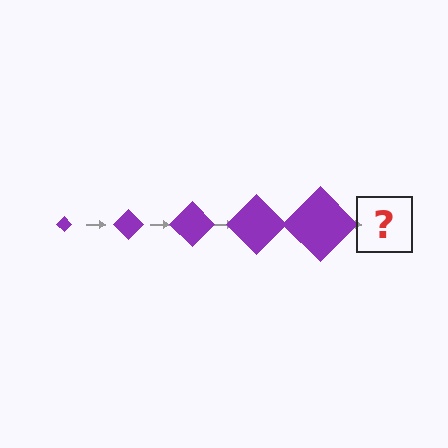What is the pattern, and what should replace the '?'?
The pattern is that the diamond gets progressively larger each step. The '?' should be a purple diamond, larger than the previous one.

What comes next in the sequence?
The next element should be a purple diamond, larger than the previous one.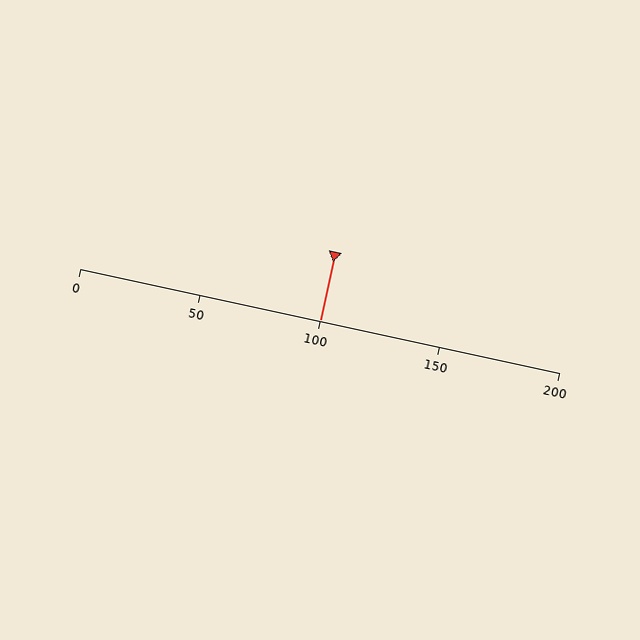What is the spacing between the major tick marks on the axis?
The major ticks are spaced 50 apart.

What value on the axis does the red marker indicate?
The marker indicates approximately 100.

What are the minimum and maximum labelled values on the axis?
The axis runs from 0 to 200.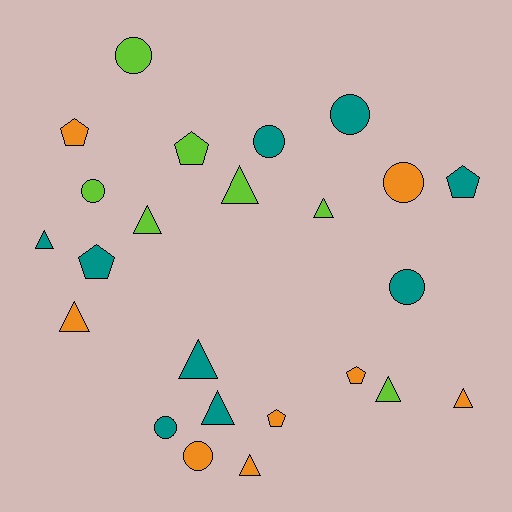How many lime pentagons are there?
There is 1 lime pentagon.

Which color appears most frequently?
Teal, with 9 objects.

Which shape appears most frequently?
Triangle, with 10 objects.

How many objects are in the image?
There are 24 objects.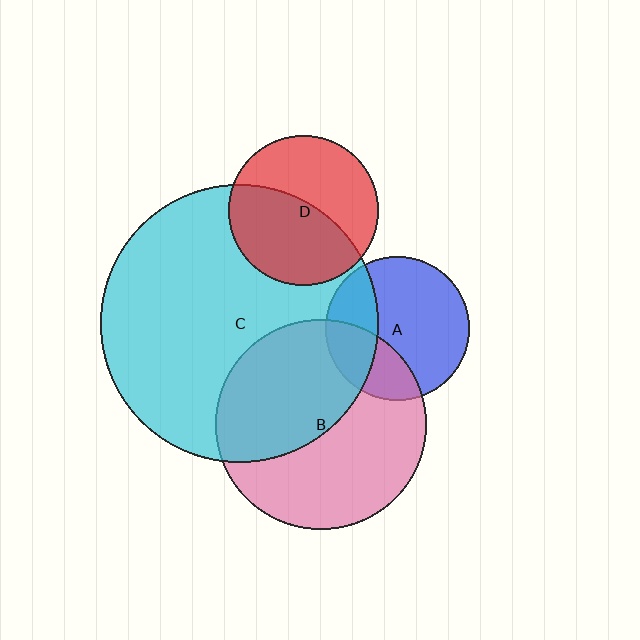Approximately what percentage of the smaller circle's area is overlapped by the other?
Approximately 45%.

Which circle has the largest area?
Circle C (cyan).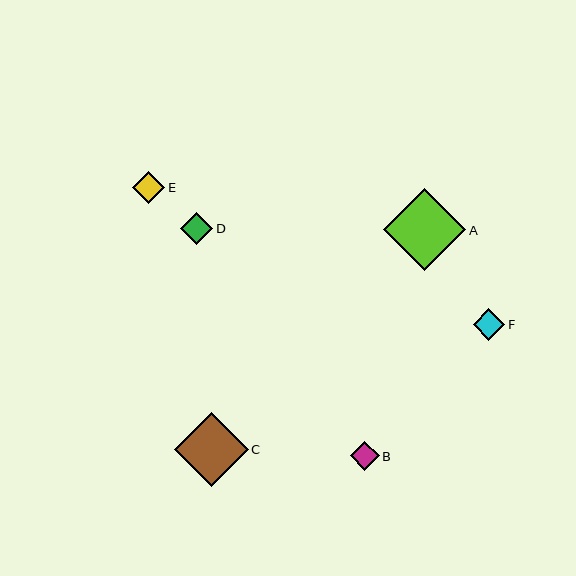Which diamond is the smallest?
Diamond B is the smallest with a size of approximately 29 pixels.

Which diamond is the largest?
Diamond A is the largest with a size of approximately 82 pixels.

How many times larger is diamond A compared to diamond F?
Diamond A is approximately 2.6 times the size of diamond F.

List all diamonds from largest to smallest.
From largest to smallest: A, C, D, E, F, B.